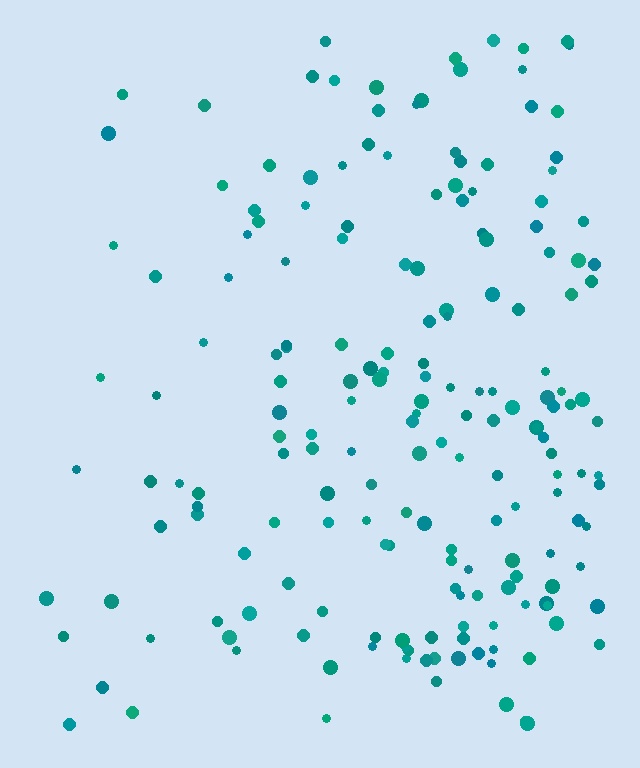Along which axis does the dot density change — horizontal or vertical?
Horizontal.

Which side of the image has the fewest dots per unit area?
The left.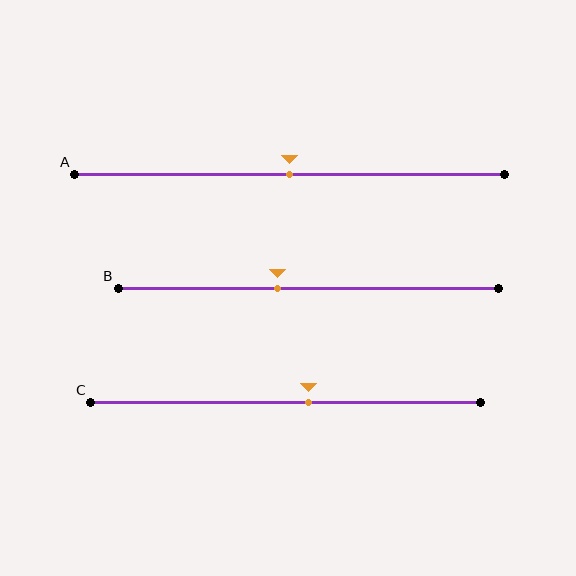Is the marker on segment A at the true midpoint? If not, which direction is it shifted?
Yes, the marker on segment A is at the true midpoint.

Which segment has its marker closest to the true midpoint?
Segment A has its marker closest to the true midpoint.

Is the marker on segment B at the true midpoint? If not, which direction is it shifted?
No, the marker on segment B is shifted to the left by about 8% of the segment length.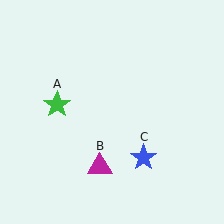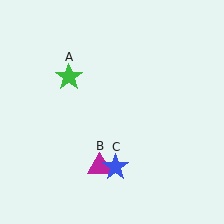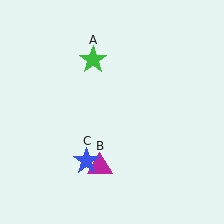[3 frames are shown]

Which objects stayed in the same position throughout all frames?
Magenta triangle (object B) remained stationary.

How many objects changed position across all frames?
2 objects changed position: green star (object A), blue star (object C).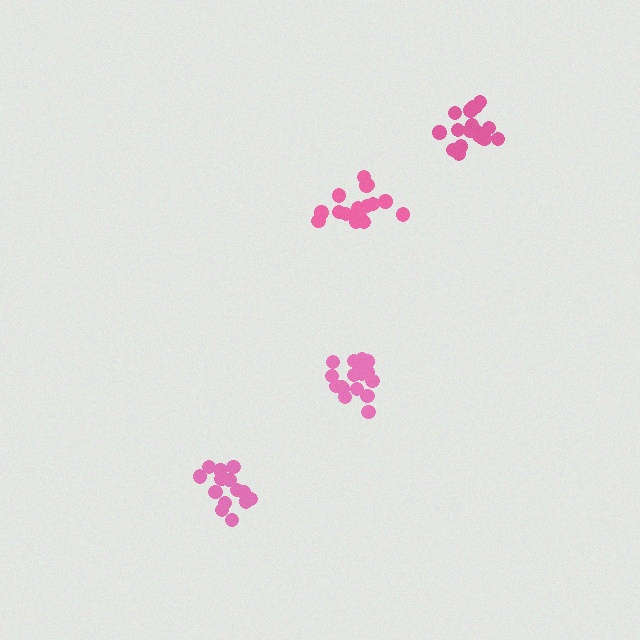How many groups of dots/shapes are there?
There are 4 groups.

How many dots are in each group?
Group 1: 14 dots, Group 2: 18 dots, Group 3: 17 dots, Group 4: 18 dots (67 total).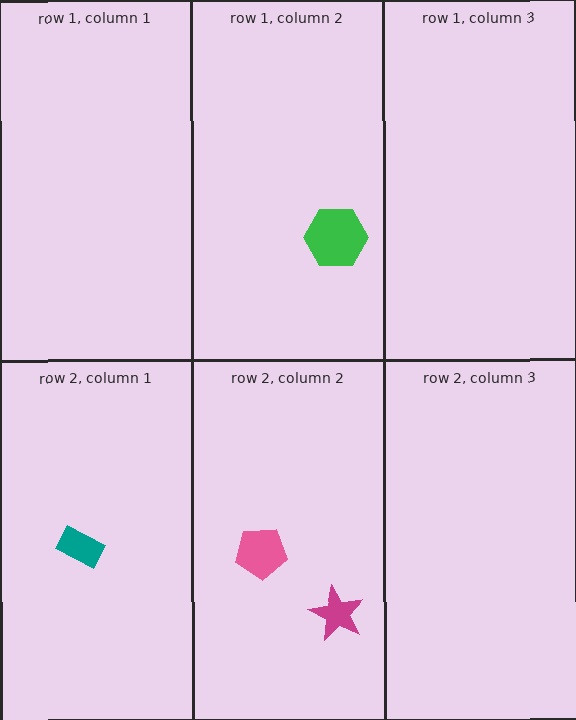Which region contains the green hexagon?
The row 1, column 2 region.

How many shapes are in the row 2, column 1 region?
1.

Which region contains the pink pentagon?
The row 2, column 2 region.